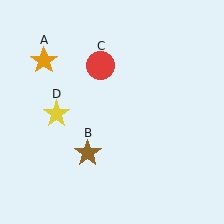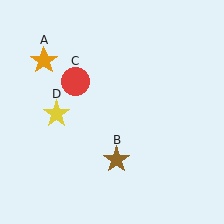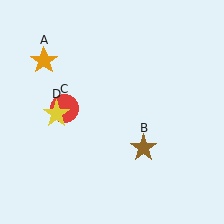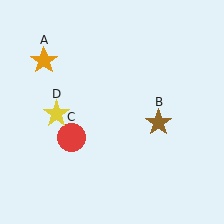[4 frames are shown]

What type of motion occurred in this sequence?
The brown star (object B), red circle (object C) rotated counterclockwise around the center of the scene.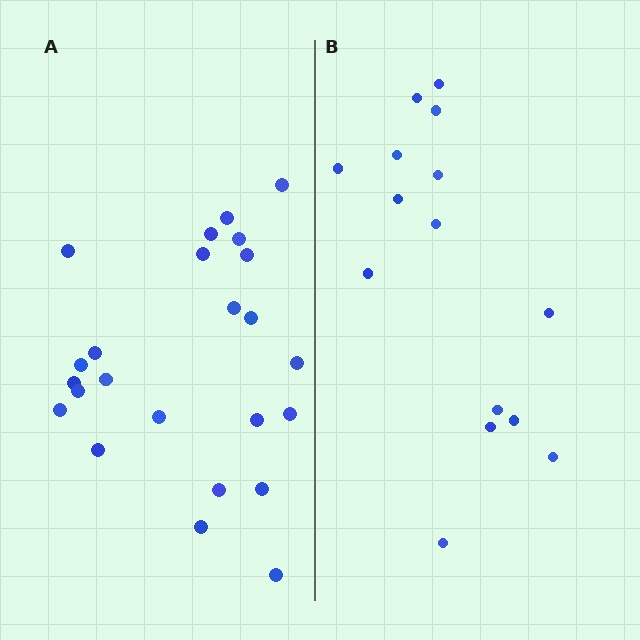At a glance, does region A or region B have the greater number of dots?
Region A (the left region) has more dots.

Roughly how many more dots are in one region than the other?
Region A has roughly 8 or so more dots than region B.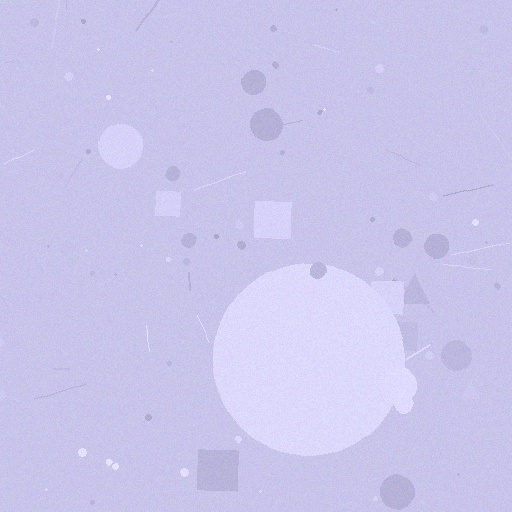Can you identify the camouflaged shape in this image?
The camouflaged shape is a circle.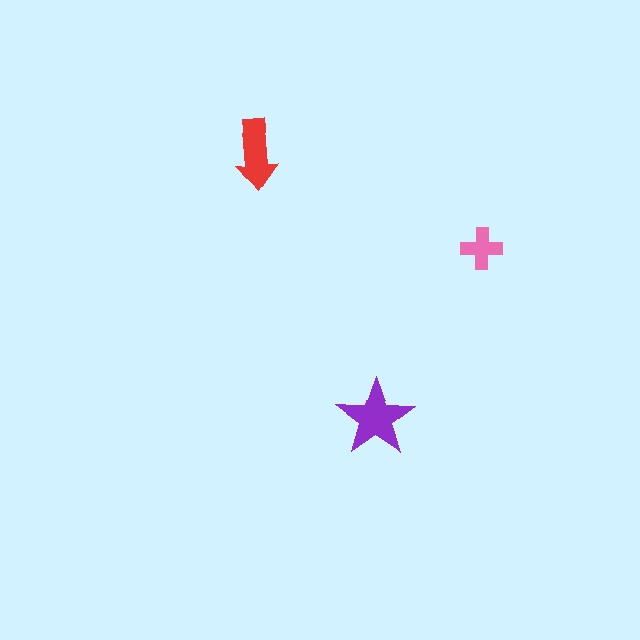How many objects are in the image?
There are 3 objects in the image.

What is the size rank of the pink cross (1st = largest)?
3rd.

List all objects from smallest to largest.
The pink cross, the red arrow, the purple star.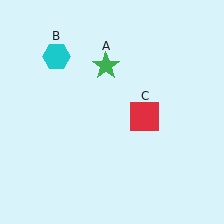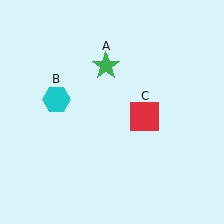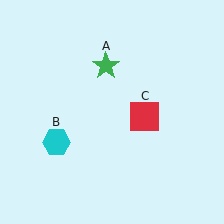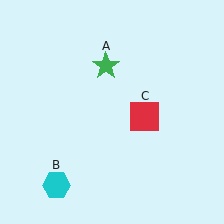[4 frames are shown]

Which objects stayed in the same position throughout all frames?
Green star (object A) and red square (object C) remained stationary.